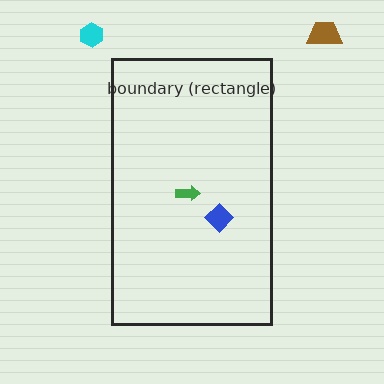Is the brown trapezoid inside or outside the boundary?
Outside.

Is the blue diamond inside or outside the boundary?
Inside.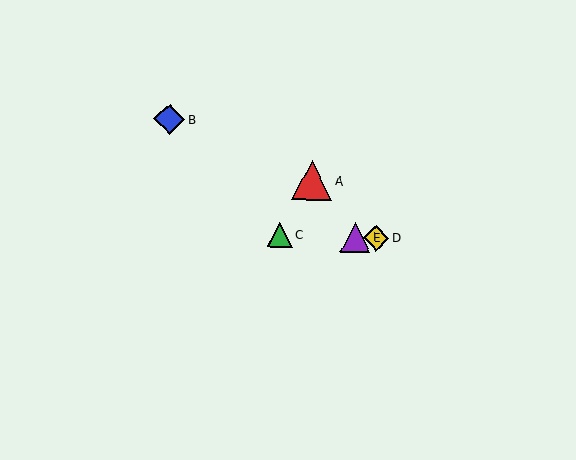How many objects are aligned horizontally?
3 objects (C, D, E) are aligned horizontally.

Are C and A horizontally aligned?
No, C is at y≈235 and A is at y≈180.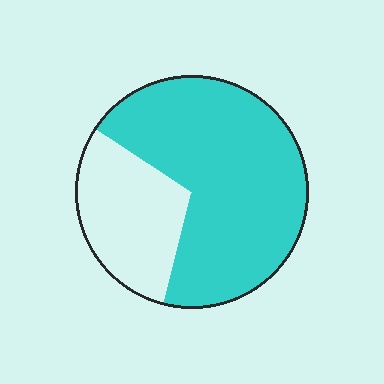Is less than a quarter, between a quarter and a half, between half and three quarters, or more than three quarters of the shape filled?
Between half and three quarters.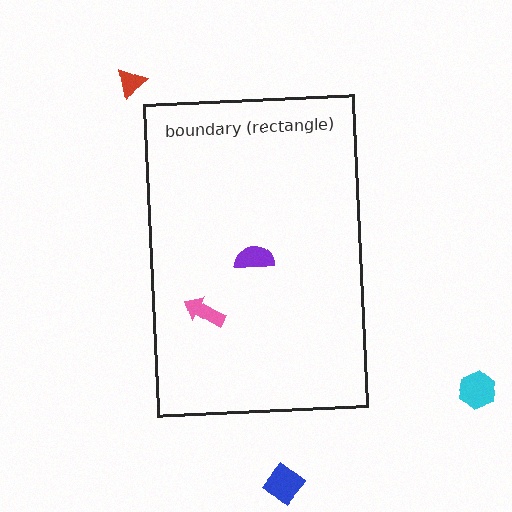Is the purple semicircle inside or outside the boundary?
Inside.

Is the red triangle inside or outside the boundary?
Outside.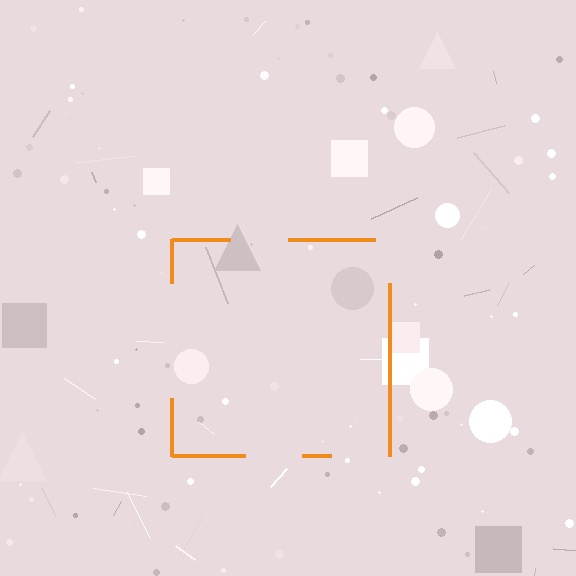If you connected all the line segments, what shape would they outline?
They would outline a square.